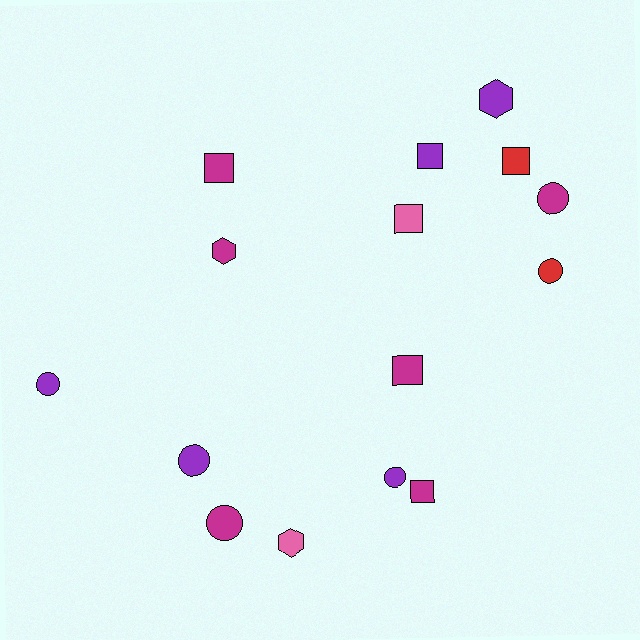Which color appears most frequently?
Magenta, with 6 objects.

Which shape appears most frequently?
Square, with 6 objects.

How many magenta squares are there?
There are 3 magenta squares.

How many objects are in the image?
There are 15 objects.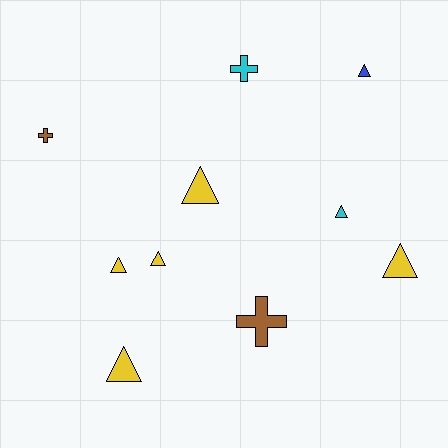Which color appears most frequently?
Yellow, with 5 objects.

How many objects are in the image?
There are 10 objects.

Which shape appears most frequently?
Triangle, with 7 objects.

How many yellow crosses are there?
There are no yellow crosses.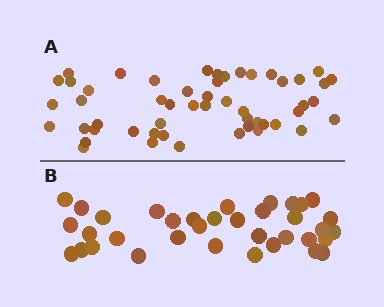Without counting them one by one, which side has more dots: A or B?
Region A (the top region) has more dots.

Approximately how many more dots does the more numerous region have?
Region A has approximately 15 more dots than region B.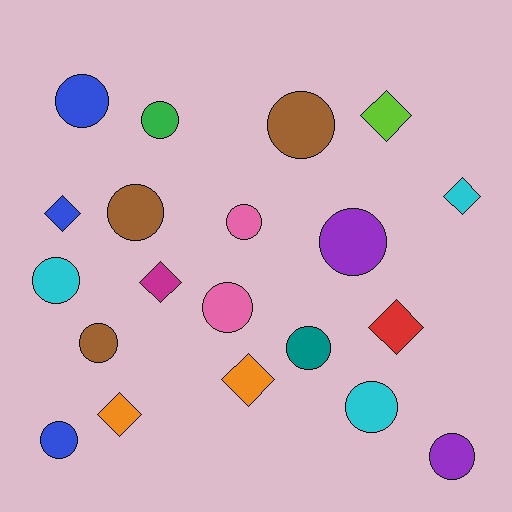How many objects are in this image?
There are 20 objects.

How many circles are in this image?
There are 13 circles.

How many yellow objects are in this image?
There are no yellow objects.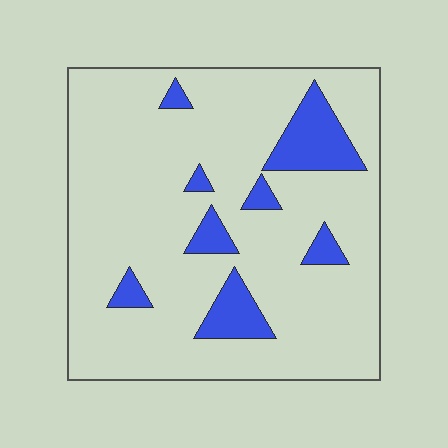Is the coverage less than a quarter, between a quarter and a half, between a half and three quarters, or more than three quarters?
Less than a quarter.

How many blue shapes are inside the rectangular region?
8.